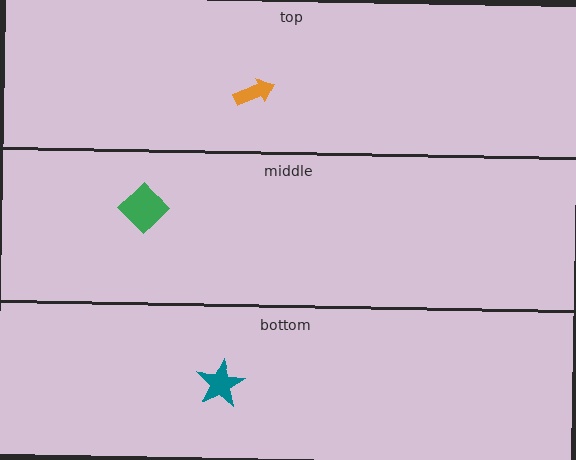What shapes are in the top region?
The orange arrow.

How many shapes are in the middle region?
1.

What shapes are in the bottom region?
The teal star.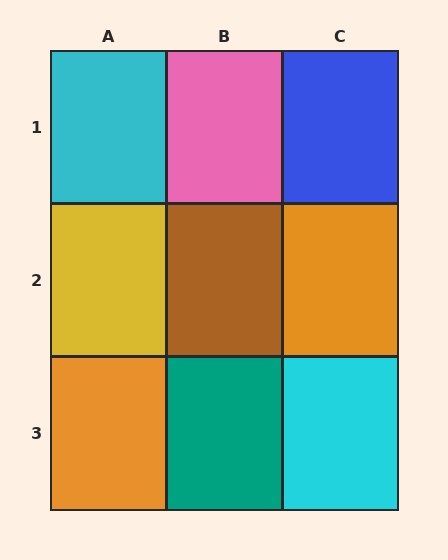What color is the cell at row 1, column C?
Blue.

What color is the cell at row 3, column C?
Cyan.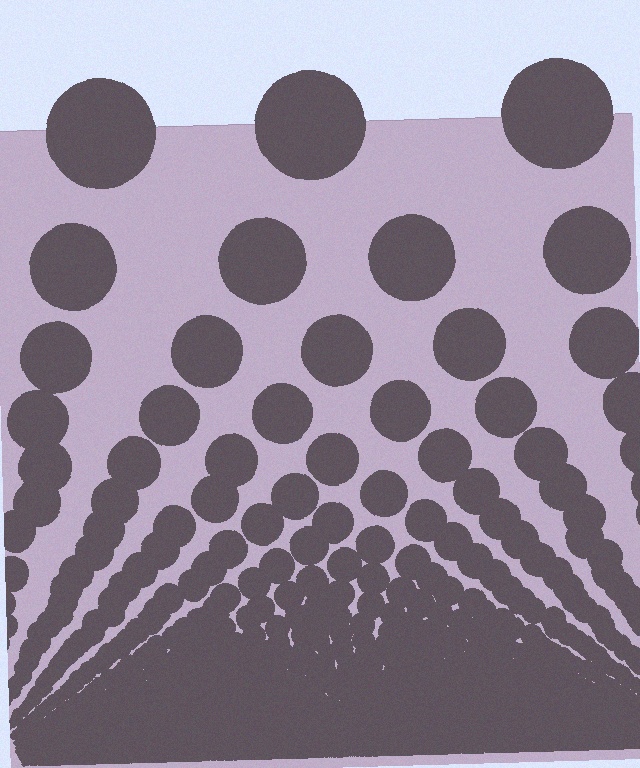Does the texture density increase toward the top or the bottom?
Density increases toward the bottom.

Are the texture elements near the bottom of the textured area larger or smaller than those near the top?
Smaller. The gradient is inverted — elements near the bottom are smaller and denser.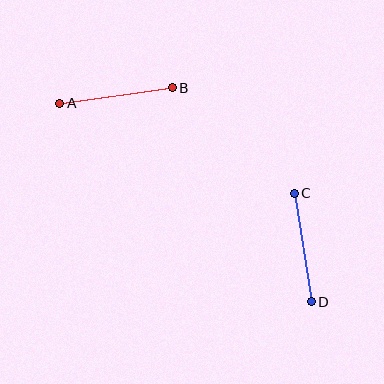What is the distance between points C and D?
The distance is approximately 110 pixels.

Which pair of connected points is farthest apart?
Points A and B are farthest apart.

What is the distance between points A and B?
The distance is approximately 114 pixels.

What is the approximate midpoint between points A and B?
The midpoint is at approximately (116, 95) pixels.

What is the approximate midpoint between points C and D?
The midpoint is at approximately (302, 248) pixels.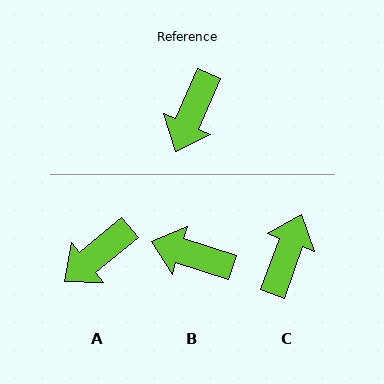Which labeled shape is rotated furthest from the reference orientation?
C, about 176 degrees away.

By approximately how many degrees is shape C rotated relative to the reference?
Approximately 176 degrees clockwise.